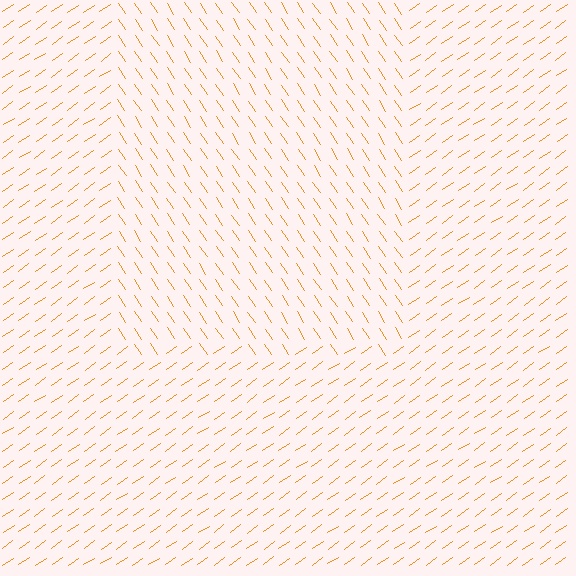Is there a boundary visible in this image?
Yes, there is a texture boundary formed by a change in line orientation.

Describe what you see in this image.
The image is filled with small orange line segments. A rectangle region in the image has lines oriented differently from the surrounding lines, creating a visible texture boundary.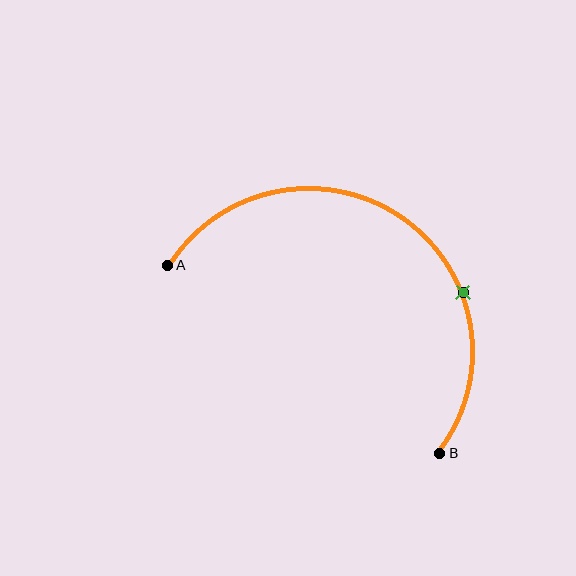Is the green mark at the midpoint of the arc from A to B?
No. The green mark lies on the arc but is closer to endpoint B. The arc midpoint would be at the point on the curve equidistant along the arc from both A and B.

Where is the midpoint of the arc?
The arc midpoint is the point on the curve farthest from the straight line joining A and B. It sits above and to the right of that line.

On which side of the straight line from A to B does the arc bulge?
The arc bulges above and to the right of the straight line connecting A and B.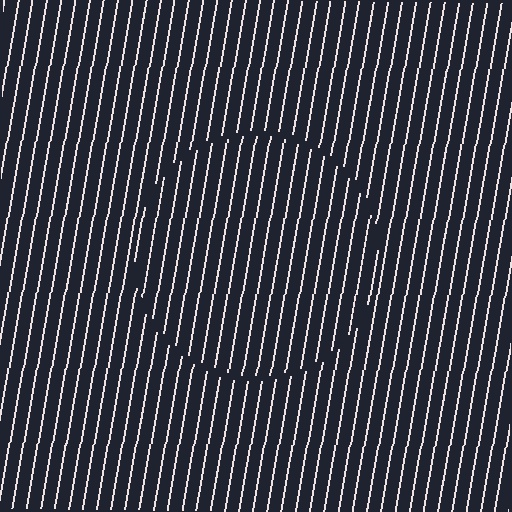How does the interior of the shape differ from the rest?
The interior of the shape contains the same grating, shifted by half a period — the contour is defined by the phase discontinuity where line-ends from the inner and outer gratings abut.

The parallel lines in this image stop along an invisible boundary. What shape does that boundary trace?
An illusory circle. The interior of the shape contains the same grating, shifted by half a period — the contour is defined by the phase discontinuity where line-ends from the inner and outer gratings abut.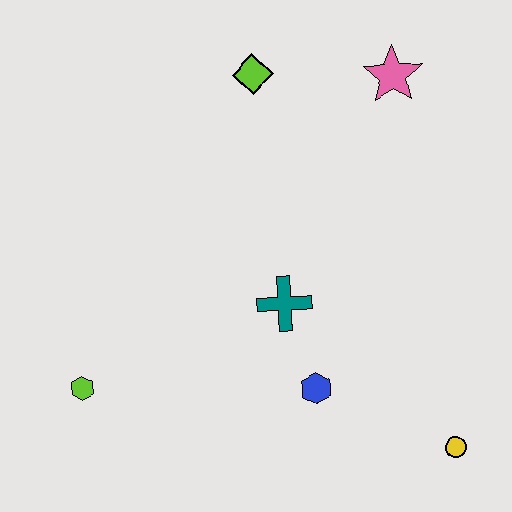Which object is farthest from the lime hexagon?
The pink star is farthest from the lime hexagon.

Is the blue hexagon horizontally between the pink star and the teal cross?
Yes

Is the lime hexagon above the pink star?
No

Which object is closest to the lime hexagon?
The teal cross is closest to the lime hexagon.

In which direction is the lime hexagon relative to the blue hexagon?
The lime hexagon is to the left of the blue hexagon.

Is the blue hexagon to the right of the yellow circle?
No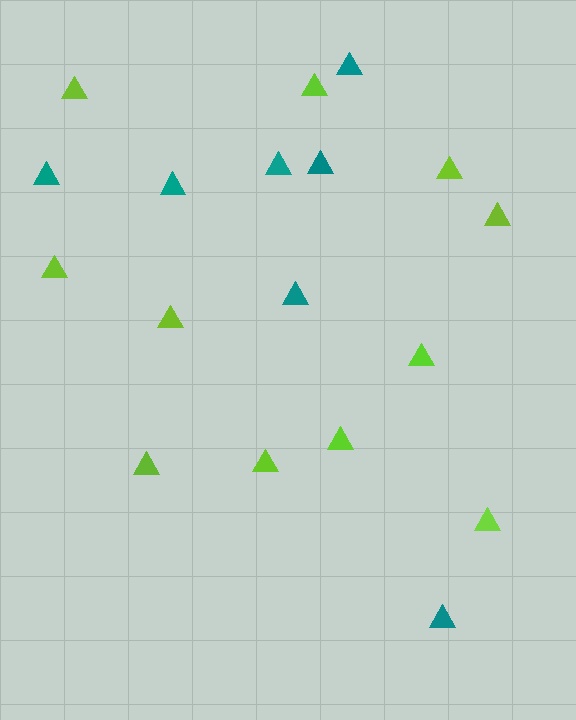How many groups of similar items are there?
There are 2 groups: one group of teal triangles (7) and one group of lime triangles (11).